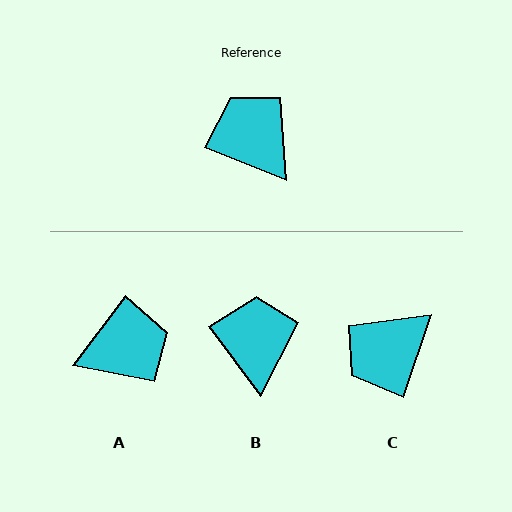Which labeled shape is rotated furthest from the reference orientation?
A, about 105 degrees away.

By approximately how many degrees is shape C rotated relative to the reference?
Approximately 93 degrees counter-clockwise.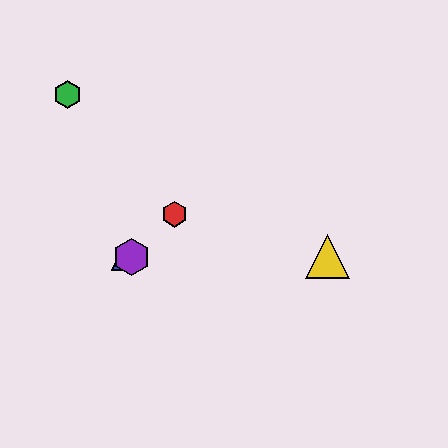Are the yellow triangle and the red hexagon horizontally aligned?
No, the yellow triangle is at y≈257 and the red hexagon is at y≈214.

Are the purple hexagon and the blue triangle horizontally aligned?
Yes, both are at y≈257.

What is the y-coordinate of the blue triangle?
The blue triangle is at y≈257.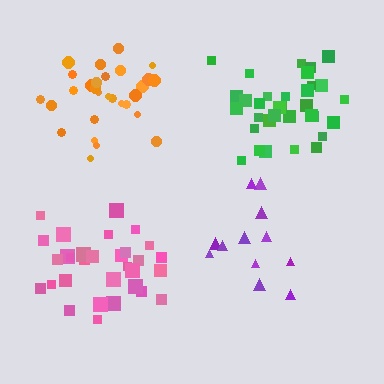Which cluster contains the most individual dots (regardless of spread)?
Green (33).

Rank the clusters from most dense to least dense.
pink, green, orange, purple.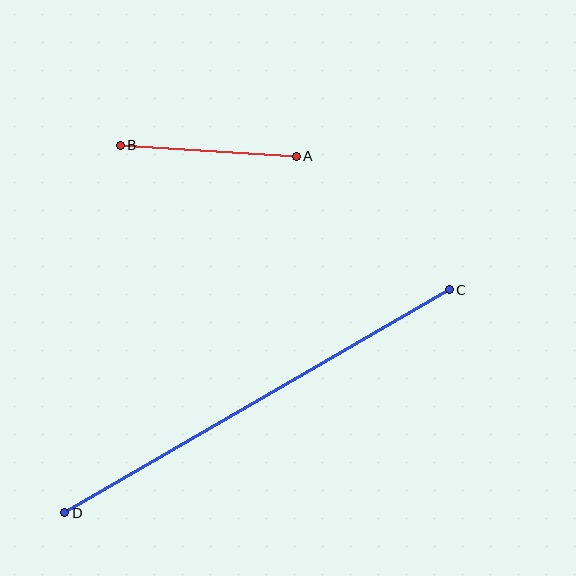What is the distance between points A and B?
The distance is approximately 176 pixels.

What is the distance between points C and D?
The distance is approximately 444 pixels.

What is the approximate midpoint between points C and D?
The midpoint is at approximately (257, 401) pixels.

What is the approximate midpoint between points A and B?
The midpoint is at approximately (208, 151) pixels.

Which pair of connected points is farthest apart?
Points C and D are farthest apart.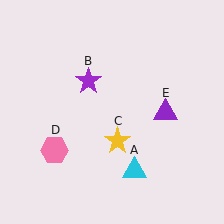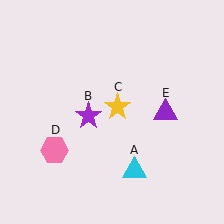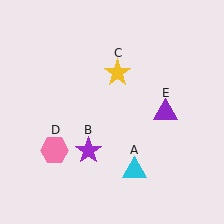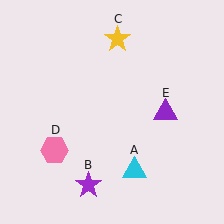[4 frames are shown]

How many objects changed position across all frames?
2 objects changed position: purple star (object B), yellow star (object C).